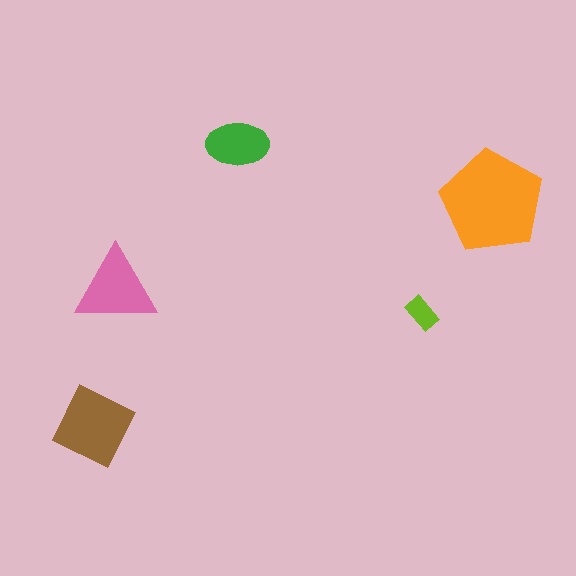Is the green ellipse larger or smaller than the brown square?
Smaller.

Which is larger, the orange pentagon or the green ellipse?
The orange pentagon.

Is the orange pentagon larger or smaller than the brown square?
Larger.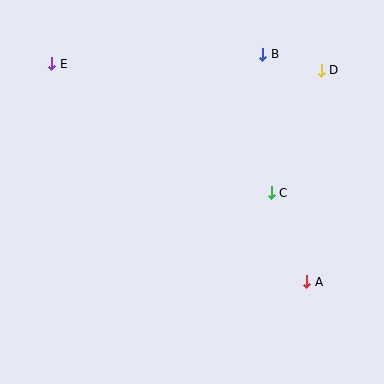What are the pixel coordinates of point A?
Point A is at (307, 282).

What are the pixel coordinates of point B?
Point B is at (263, 54).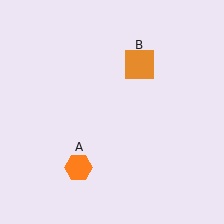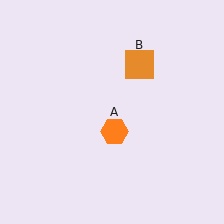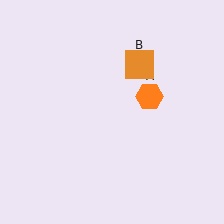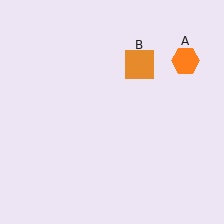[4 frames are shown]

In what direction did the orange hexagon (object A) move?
The orange hexagon (object A) moved up and to the right.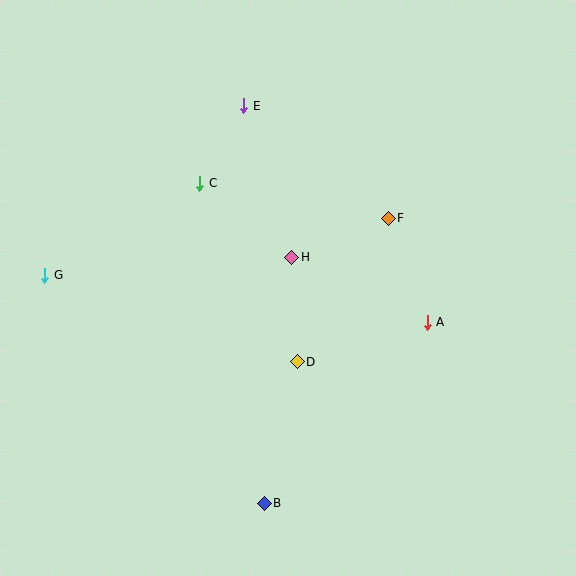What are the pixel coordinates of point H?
Point H is at (292, 257).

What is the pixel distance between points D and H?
The distance between D and H is 105 pixels.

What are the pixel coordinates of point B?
Point B is at (264, 503).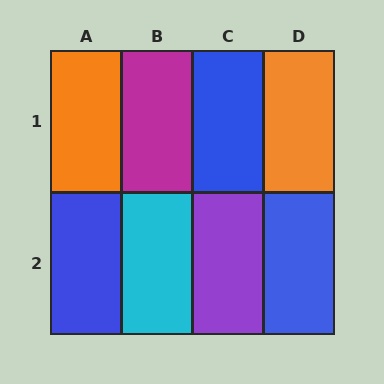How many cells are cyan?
1 cell is cyan.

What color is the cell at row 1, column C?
Blue.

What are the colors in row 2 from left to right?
Blue, cyan, purple, blue.